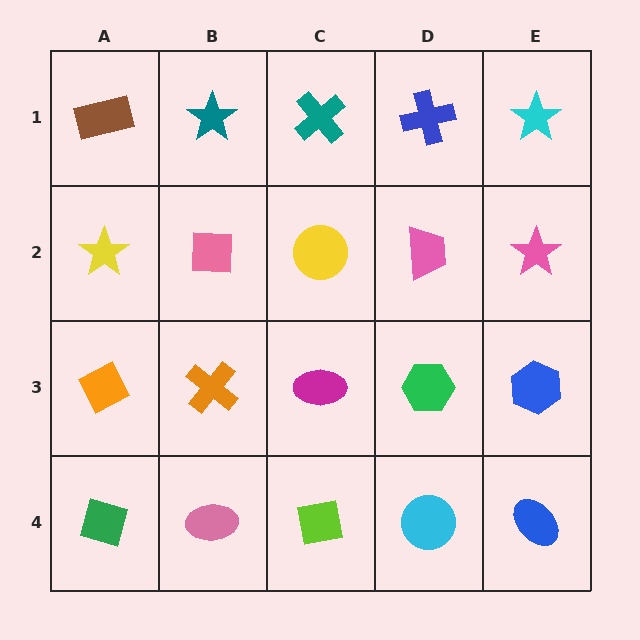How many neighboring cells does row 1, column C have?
3.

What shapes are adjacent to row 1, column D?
A pink trapezoid (row 2, column D), a teal cross (row 1, column C), a cyan star (row 1, column E).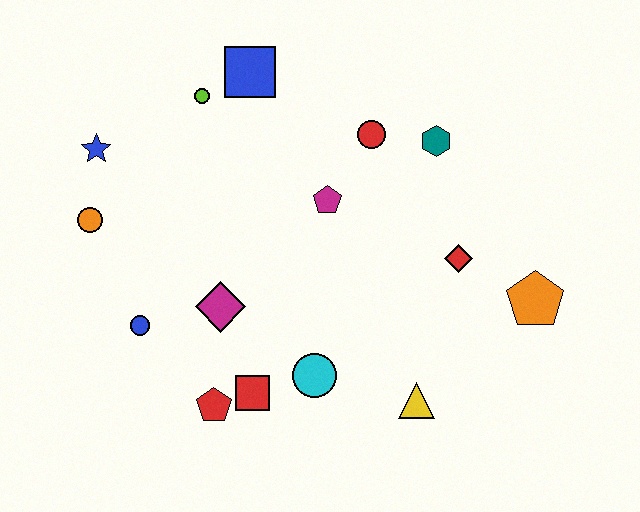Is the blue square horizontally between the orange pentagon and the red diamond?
No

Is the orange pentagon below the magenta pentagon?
Yes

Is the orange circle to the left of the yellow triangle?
Yes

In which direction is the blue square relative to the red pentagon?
The blue square is above the red pentagon.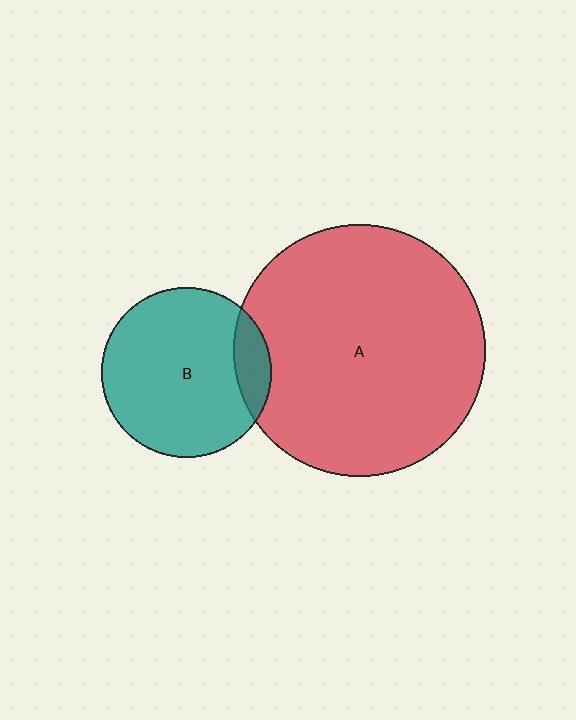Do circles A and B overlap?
Yes.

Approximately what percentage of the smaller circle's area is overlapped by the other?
Approximately 15%.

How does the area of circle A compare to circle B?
Approximately 2.2 times.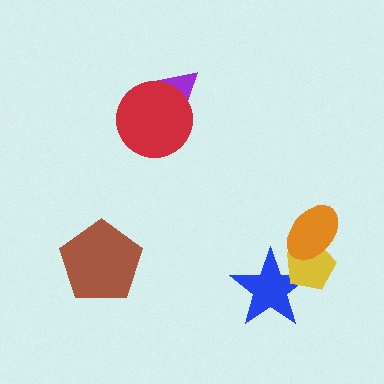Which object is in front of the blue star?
The yellow pentagon is in front of the blue star.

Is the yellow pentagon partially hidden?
Yes, it is partially covered by another shape.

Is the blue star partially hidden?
Yes, it is partially covered by another shape.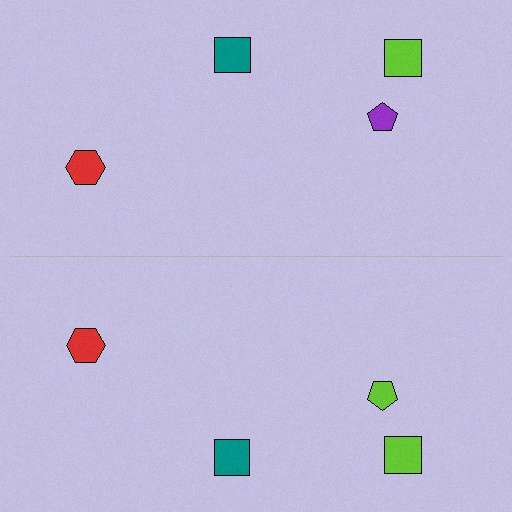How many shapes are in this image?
There are 8 shapes in this image.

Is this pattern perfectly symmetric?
No, the pattern is not perfectly symmetric. The lime pentagon on the bottom side breaks the symmetry — its mirror counterpart is purple.